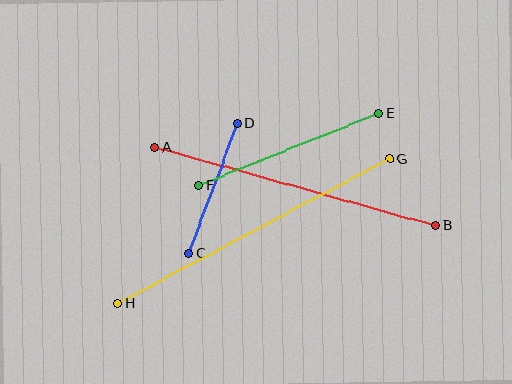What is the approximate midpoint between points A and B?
The midpoint is at approximately (295, 186) pixels.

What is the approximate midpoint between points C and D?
The midpoint is at approximately (213, 189) pixels.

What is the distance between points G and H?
The distance is approximately 308 pixels.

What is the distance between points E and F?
The distance is approximately 194 pixels.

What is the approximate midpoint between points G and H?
The midpoint is at approximately (254, 231) pixels.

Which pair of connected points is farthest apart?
Points G and H are farthest apart.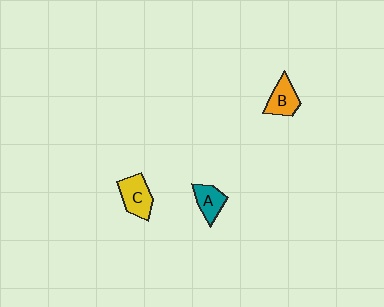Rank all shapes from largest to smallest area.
From largest to smallest: C (yellow), B (orange), A (teal).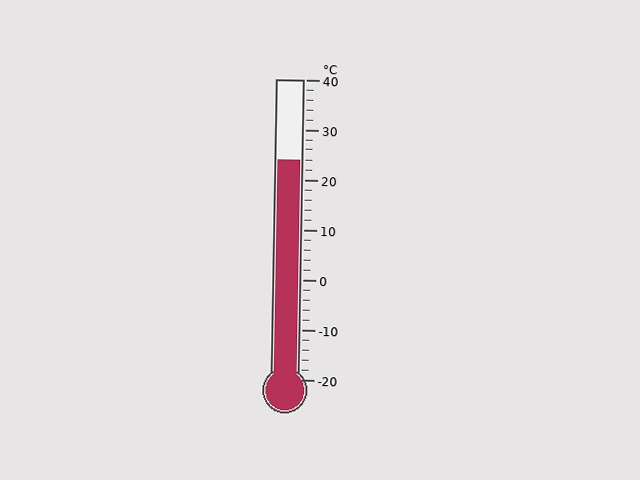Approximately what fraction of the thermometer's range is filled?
The thermometer is filled to approximately 75% of its range.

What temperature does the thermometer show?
The thermometer shows approximately 24°C.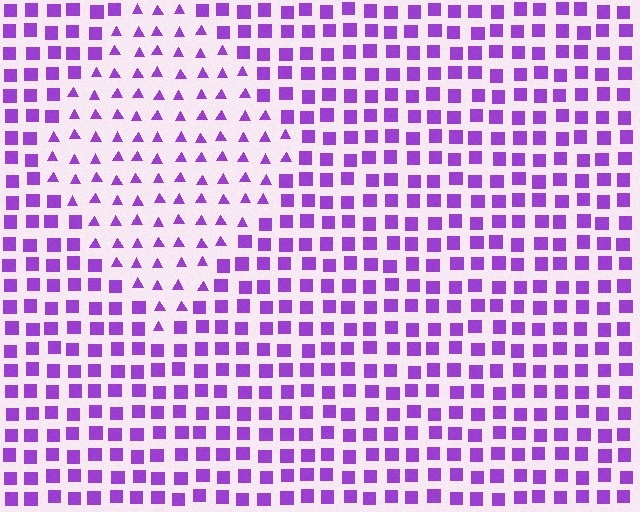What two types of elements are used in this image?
The image uses triangles inside the diamond region and squares outside it.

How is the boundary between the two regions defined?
The boundary is defined by a change in element shape: triangles inside vs. squares outside. All elements share the same color and spacing.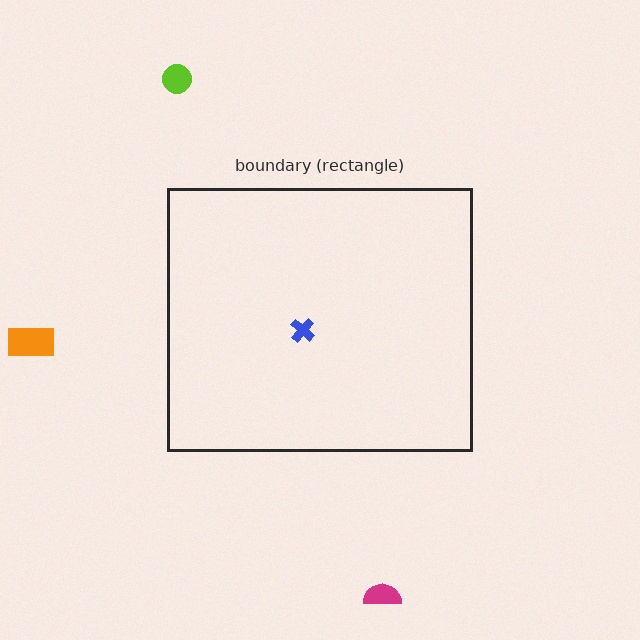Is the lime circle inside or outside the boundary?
Outside.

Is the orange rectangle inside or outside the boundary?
Outside.